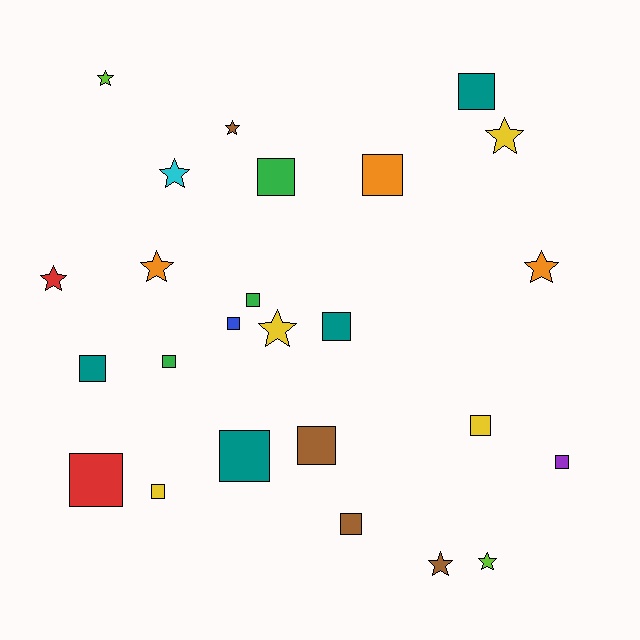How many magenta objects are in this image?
There are no magenta objects.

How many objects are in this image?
There are 25 objects.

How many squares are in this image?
There are 15 squares.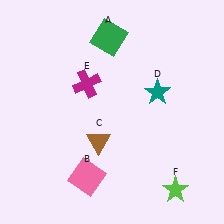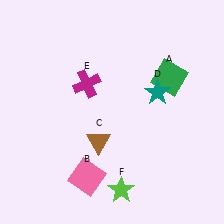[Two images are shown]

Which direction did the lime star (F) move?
The lime star (F) moved left.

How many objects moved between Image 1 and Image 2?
2 objects moved between the two images.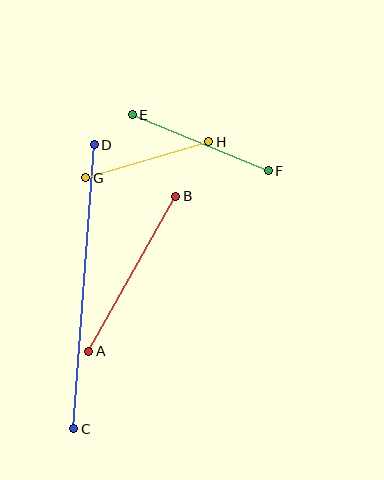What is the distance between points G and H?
The distance is approximately 128 pixels.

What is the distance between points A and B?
The distance is approximately 178 pixels.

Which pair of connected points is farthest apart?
Points C and D are farthest apart.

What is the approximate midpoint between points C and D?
The midpoint is at approximately (84, 287) pixels.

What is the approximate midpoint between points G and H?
The midpoint is at approximately (147, 160) pixels.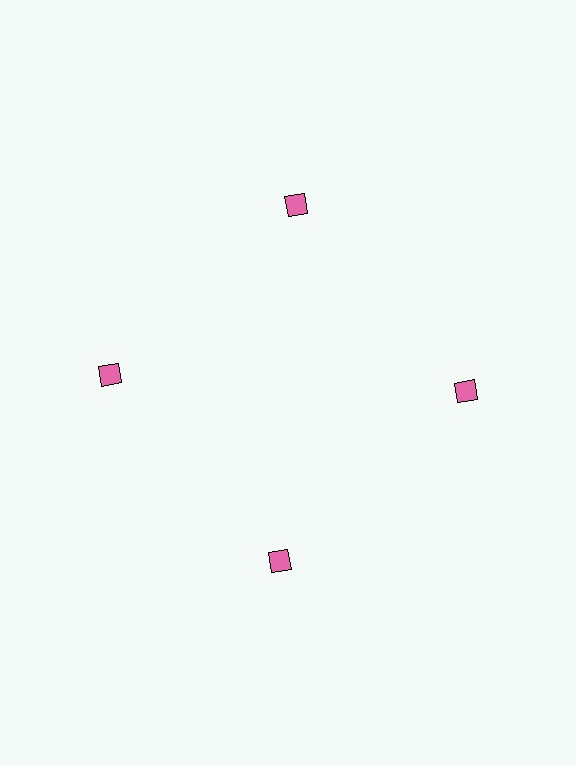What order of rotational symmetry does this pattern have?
This pattern has 4-fold rotational symmetry.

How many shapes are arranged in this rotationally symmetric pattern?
There are 4 shapes, arranged in 4 groups of 1.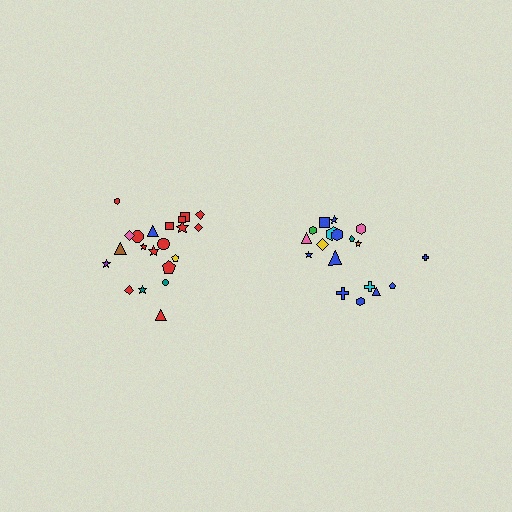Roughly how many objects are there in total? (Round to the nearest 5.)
Roughly 40 objects in total.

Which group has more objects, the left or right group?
The left group.